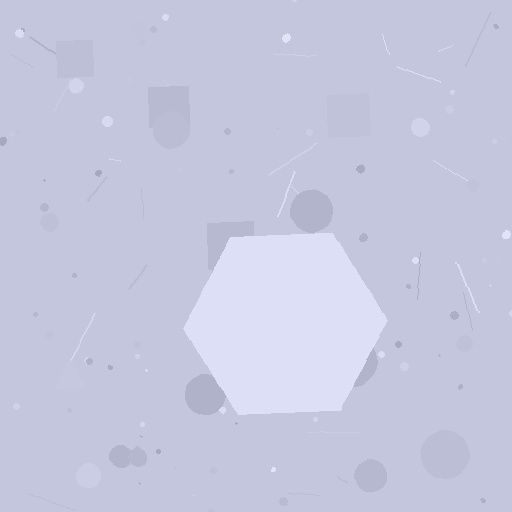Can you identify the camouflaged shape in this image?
The camouflaged shape is a hexagon.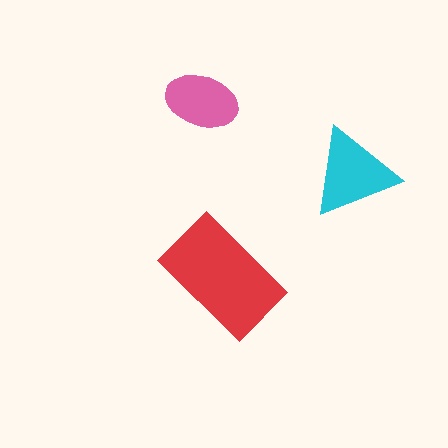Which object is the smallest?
The pink ellipse.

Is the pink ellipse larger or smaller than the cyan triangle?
Smaller.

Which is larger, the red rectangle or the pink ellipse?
The red rectangle.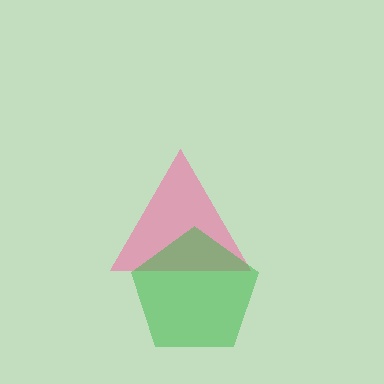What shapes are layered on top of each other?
The layered shapes are: a pink triangle, a green pentagon.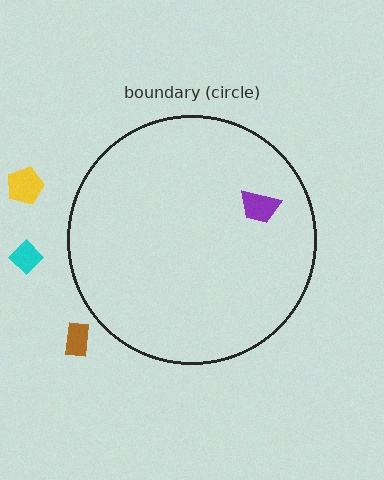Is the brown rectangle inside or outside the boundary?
Outside.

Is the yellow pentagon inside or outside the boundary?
Outside.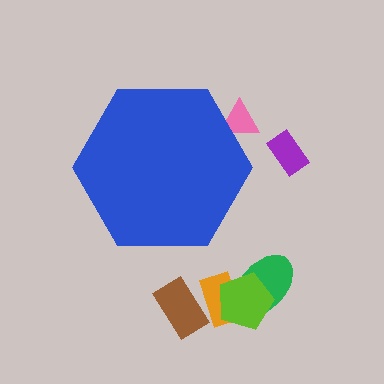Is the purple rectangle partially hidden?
No, the purple rectangle is fully visible.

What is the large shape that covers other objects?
A blue hexagon.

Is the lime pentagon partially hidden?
No, the lime pentagon is fully visible.